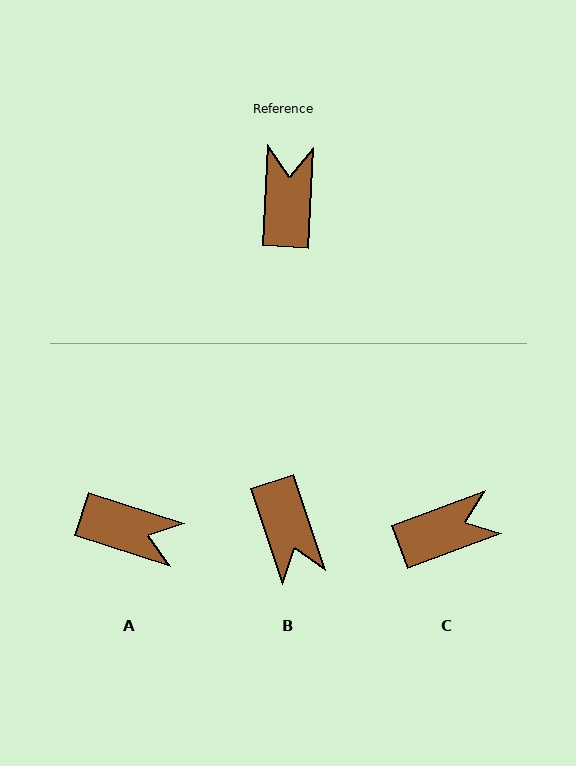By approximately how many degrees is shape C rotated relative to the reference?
Approximately 66 degrees clockwise.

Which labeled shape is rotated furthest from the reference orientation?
B, about 159 degrees away.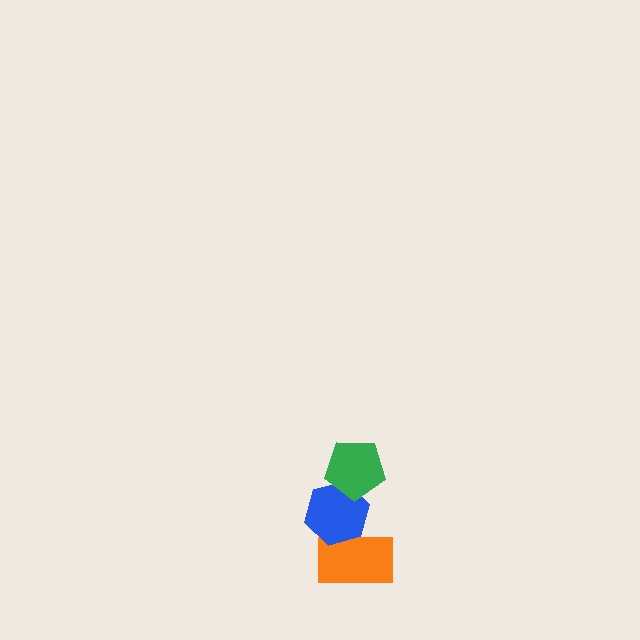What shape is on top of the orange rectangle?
The blue hexagon is on top of the orange rectangle.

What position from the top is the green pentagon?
The green pentagon is 1st from the top.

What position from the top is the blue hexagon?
The blue hexagon is 2nd from the top.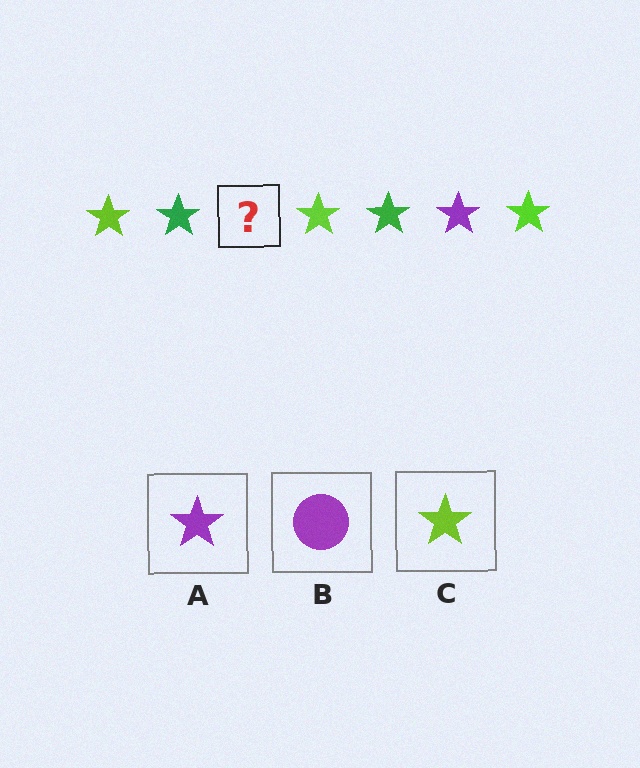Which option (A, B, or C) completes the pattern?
A.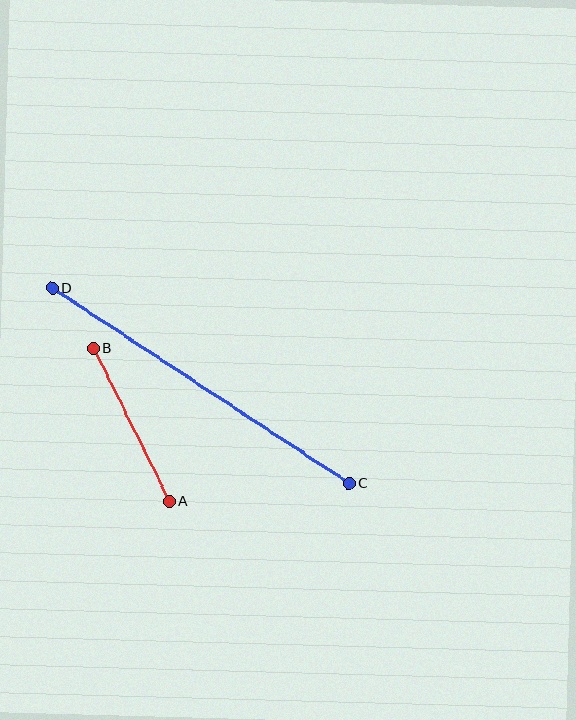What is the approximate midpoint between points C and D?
The midpoint is at approximately (201, 385) pixels.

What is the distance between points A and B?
The distance is approximately 171 pixels.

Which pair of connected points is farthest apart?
Points C and D are farthest apart.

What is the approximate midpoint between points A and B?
The midpoint is at approximately (131, 424) pixels.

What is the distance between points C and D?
The distance is approximately 355 pixels.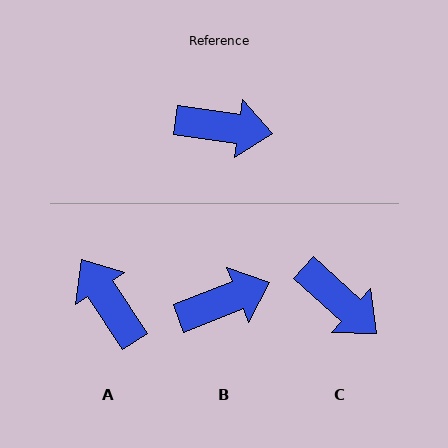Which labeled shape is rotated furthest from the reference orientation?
A, about 131 degrees away.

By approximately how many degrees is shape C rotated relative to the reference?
Approximately 34 degrees clockwise.